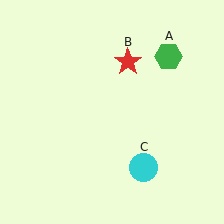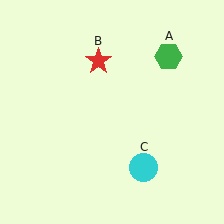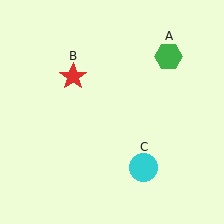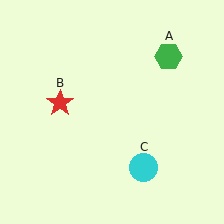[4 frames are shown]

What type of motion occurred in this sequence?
The red star (object B) rotated counterclockwise around the center of the scene.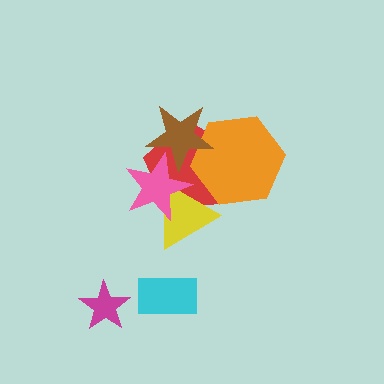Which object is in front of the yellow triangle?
The pink star is in front of the yellow triangle.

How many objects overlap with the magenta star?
0 objects overlap with the magenta star.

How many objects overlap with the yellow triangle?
3 objects overlap with the yellow triangle.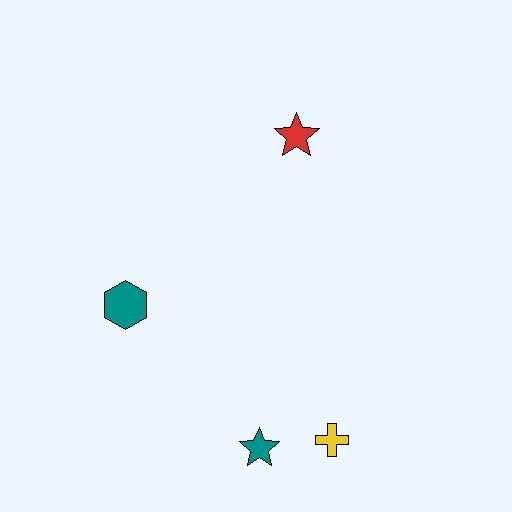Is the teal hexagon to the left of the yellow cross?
Yes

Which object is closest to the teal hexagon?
The teal star is closest to the teal hexagon.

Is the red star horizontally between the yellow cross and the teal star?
Yes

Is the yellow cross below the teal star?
No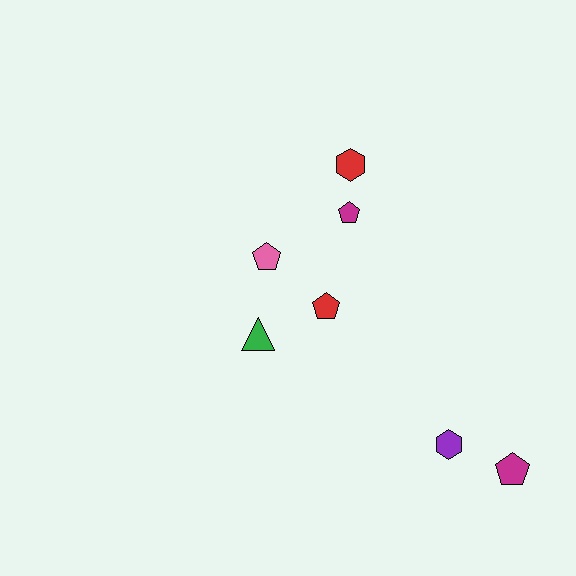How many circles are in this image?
There are no circles.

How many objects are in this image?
There are 7 objects.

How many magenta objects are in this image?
There are 2 magenta objects.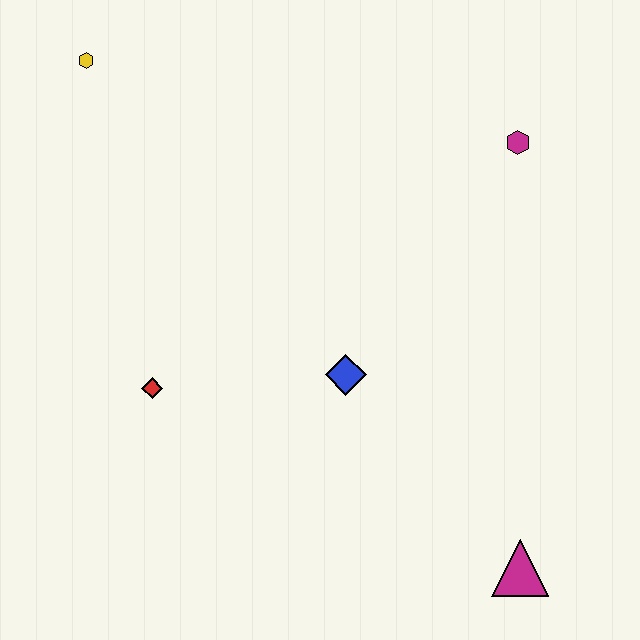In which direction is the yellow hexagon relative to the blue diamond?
The yellow hexagon is above the blue diamond.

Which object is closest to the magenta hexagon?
The blue diamond is closest to the magenta hexagon.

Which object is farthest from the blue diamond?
The yellow hexagon is farthest from the blue diamond.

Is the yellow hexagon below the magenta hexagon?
No